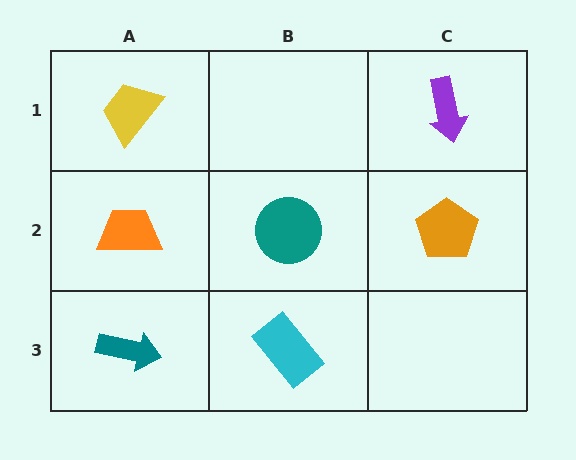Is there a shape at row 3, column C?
No, that cell is empty.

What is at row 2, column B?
A teal circle.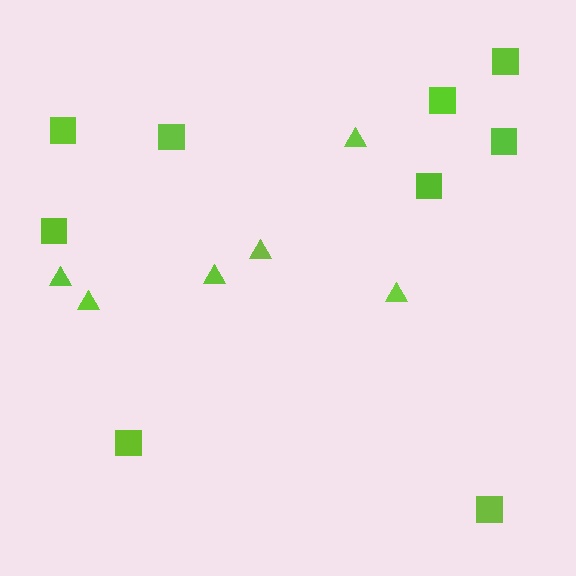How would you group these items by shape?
There are 2 groups: one group of squares (9) and one group of triangles (6).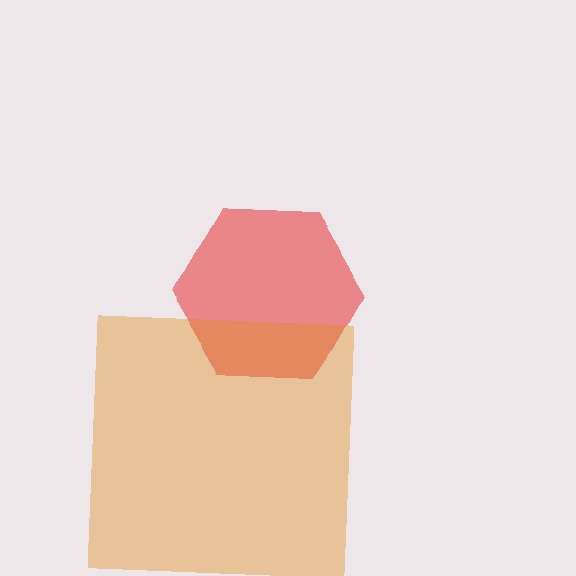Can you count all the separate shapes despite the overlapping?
Yes, there are 2 separate shapes.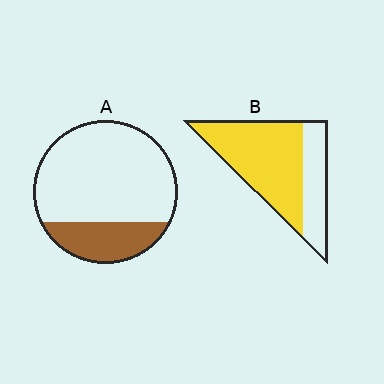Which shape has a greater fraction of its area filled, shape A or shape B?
Shape B.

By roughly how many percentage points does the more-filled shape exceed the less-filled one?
By roughly 45 percentage points (B over A).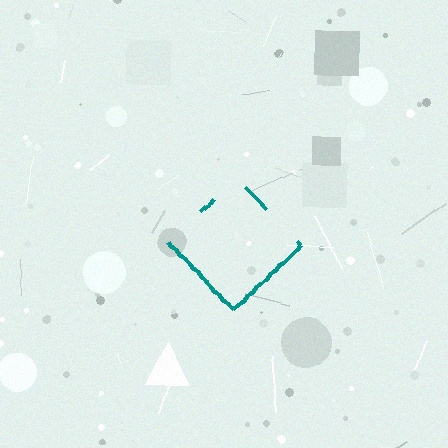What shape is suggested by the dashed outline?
The dashed outline suggests a diamond.